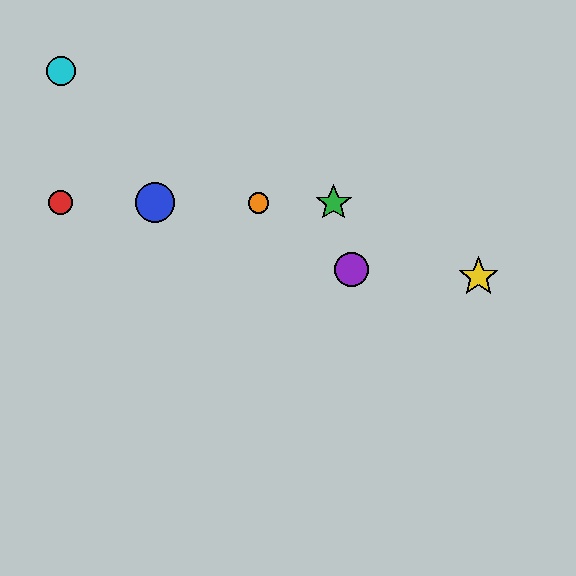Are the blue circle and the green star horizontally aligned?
Yes, both are at y≈203.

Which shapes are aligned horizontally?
The red circle, the blue circle, the green star, the orange circle are aligned horizontally.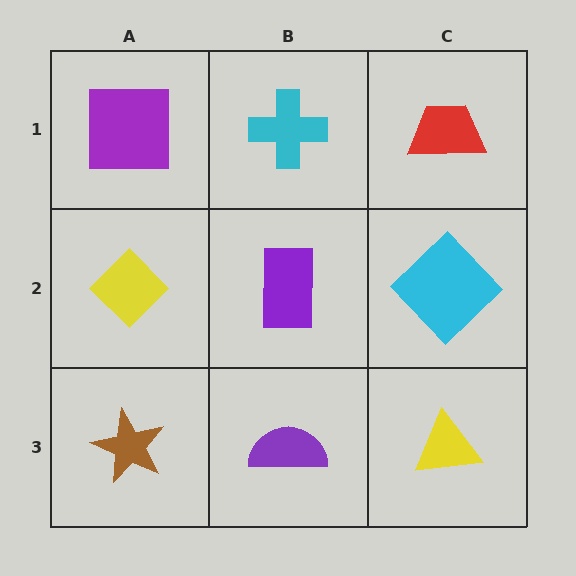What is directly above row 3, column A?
A yellow diamond.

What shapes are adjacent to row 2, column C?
A red trapezoid (row 1, column C), a yellow triangle (row 3, column C), a purple rectangle (row 2, column B).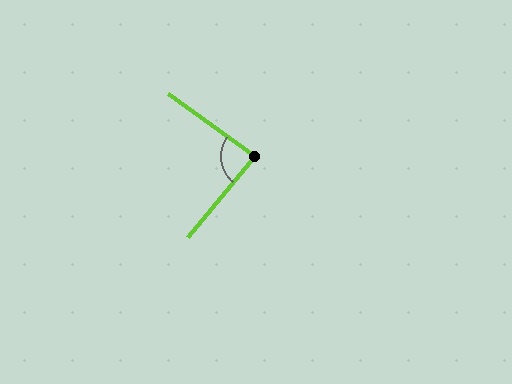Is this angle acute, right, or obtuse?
It is approximately a right angle.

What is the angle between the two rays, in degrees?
Approximately 86 degrees.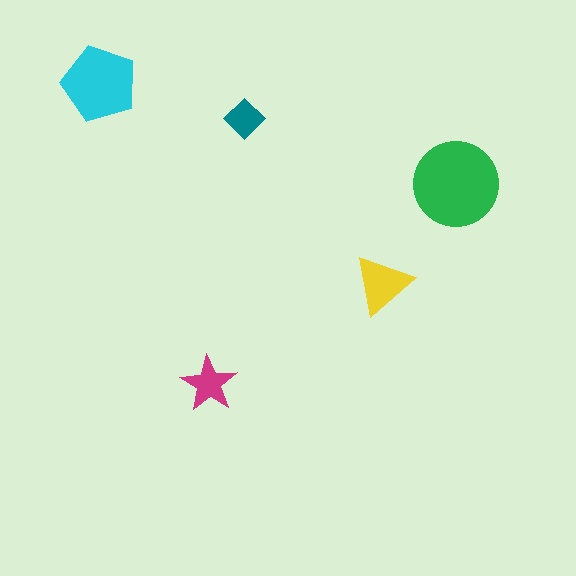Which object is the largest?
The green circle.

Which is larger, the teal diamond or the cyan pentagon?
The cyan pentagon.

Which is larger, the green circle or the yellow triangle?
The green circle.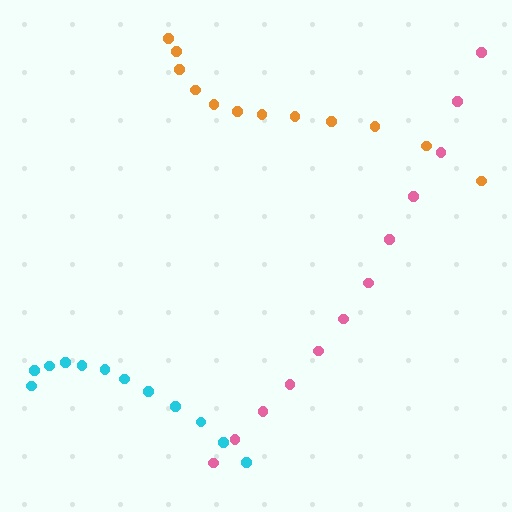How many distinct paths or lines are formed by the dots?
There are 3 distinct paths.